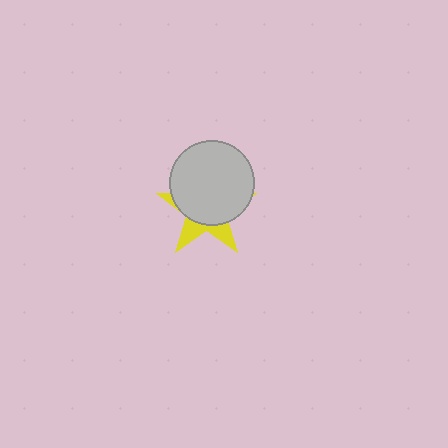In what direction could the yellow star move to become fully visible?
The yellow star could move down. That would shift it out from behind the light gray circle entirely.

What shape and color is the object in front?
The object in front is a light gray circle.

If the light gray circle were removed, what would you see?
You would see the complete yellow star.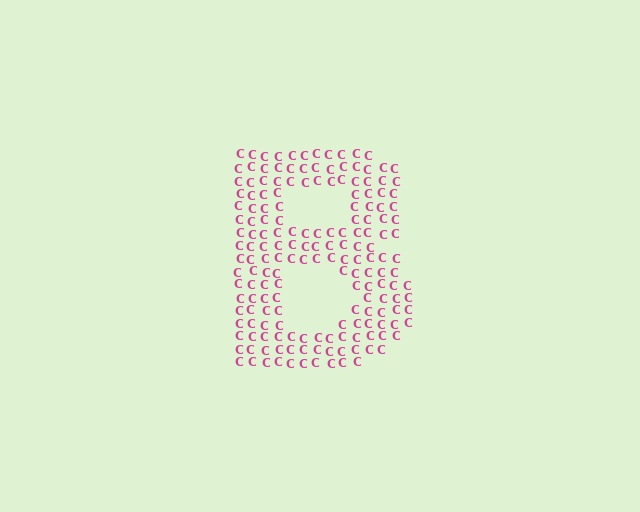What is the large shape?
The large shape is the letter B.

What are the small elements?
The small elements are letter C's.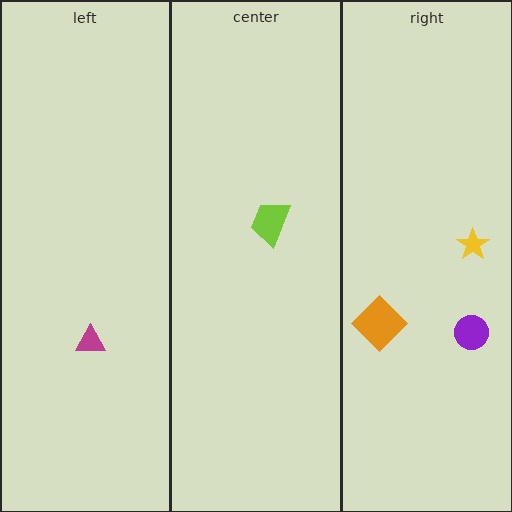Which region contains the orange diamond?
The right region.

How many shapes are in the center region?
1.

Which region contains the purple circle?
The right region.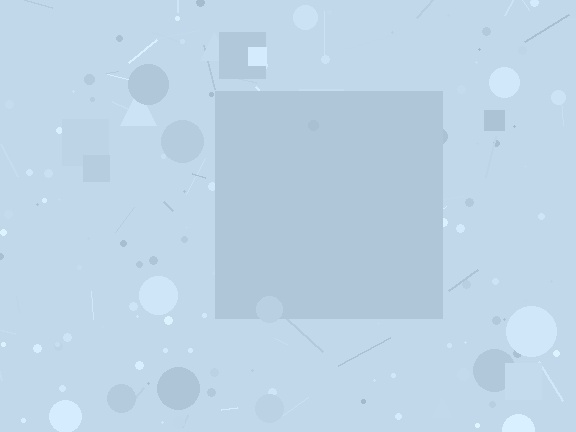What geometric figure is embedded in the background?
A square is embedded in the background.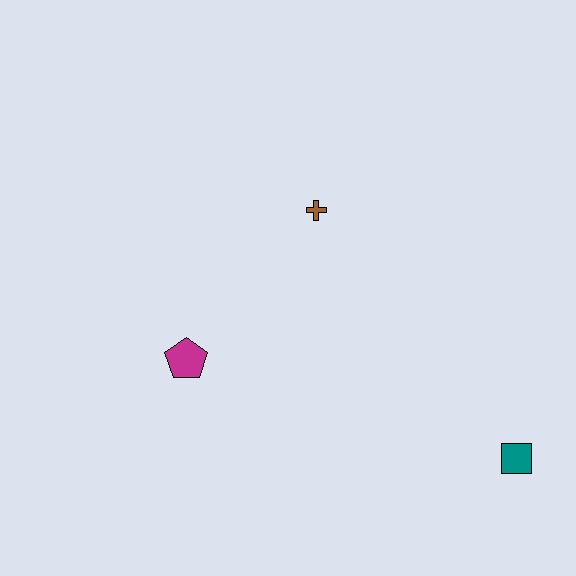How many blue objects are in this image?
There are no blue objects.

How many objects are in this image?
There are 3 objects.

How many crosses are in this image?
There is 1 cross.